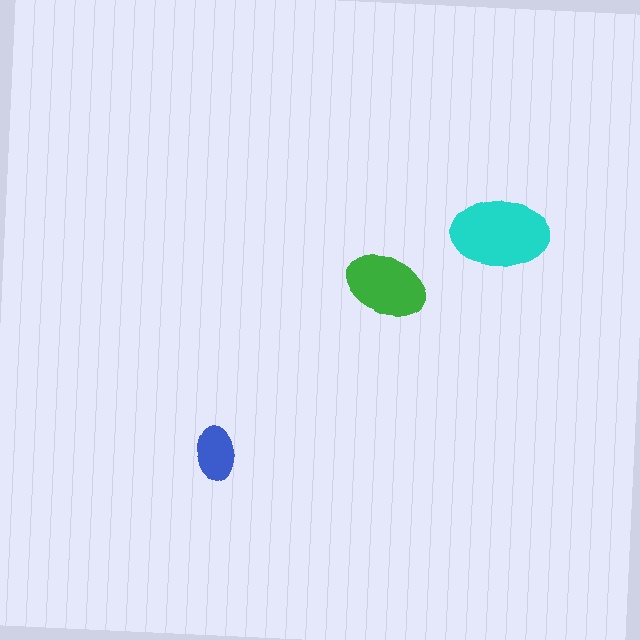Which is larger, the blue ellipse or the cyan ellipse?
The cyan one.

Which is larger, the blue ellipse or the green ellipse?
The green one.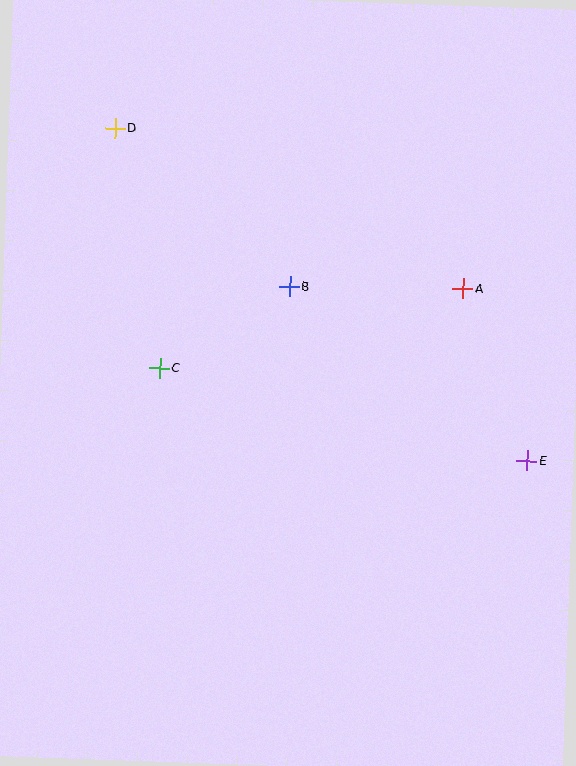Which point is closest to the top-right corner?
Point A is closest to the top-right corner.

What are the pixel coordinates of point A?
Point A is at (463, 288).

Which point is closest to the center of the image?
Point B at (290, 286) is closest to the center.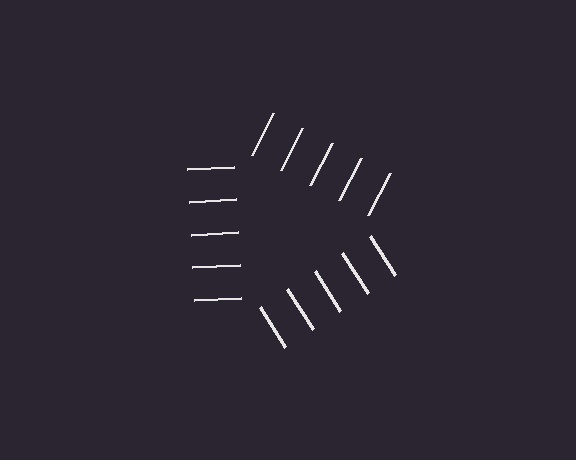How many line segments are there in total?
15 — 5 along each of the 3 edges.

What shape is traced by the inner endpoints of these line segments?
An illusory triangle — the line segments terminate on its edges but no continuous stroke is drawn.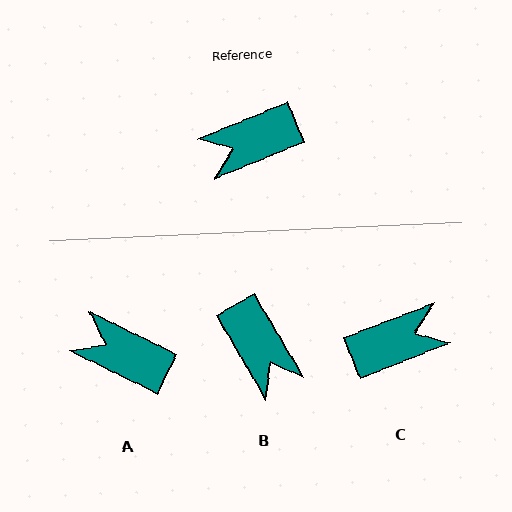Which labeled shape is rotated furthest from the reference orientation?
C, about 179 degrees away.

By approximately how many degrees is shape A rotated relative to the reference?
Approximately 48 degrees clockwise.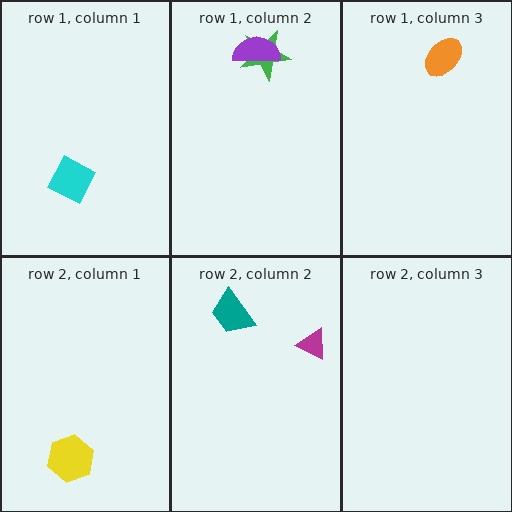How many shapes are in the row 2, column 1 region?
1.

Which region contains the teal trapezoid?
The row 2, column 2 region.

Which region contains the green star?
The row 1, column 2 region.